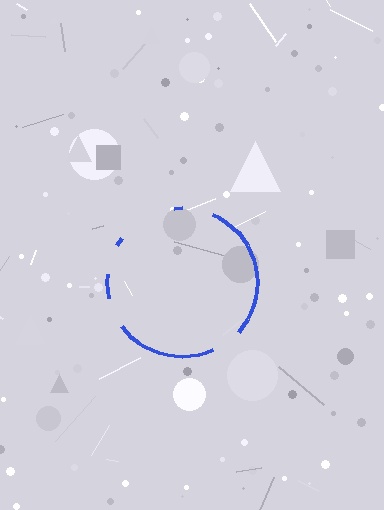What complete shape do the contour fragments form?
The contour fragments form a circle.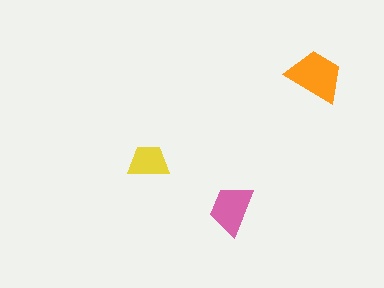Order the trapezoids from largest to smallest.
the orange one, the pink one, the yellow one.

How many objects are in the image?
There are 3 objects in the image.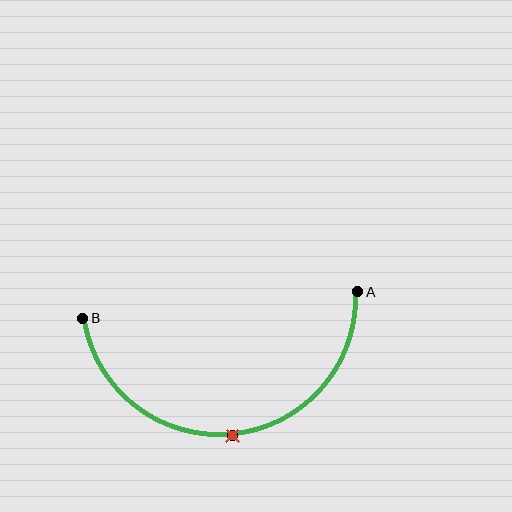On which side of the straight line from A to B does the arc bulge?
The arc bulges below the straight line connecting A and B.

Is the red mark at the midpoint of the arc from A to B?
Yes. The red mark lies on the arc at equal arc-length from both A and B — it is the arc midpoint.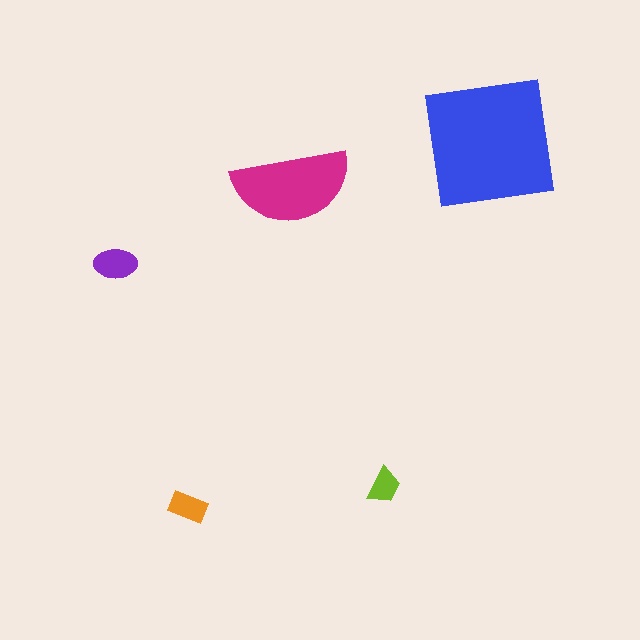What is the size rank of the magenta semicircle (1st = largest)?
2nd.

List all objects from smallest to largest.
The lime trapezoid, the orange rectangle, the purple ellipse, the magenta semicircle, the blue square.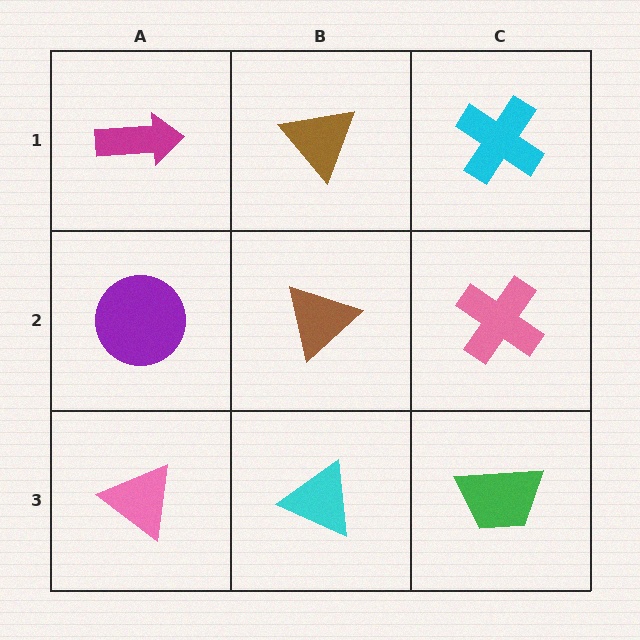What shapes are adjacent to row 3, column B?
A brown triangle (row 2, column B), a pink triangle (row 3, column A), a green trapezoid (row 3, column C).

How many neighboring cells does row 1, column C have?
2.